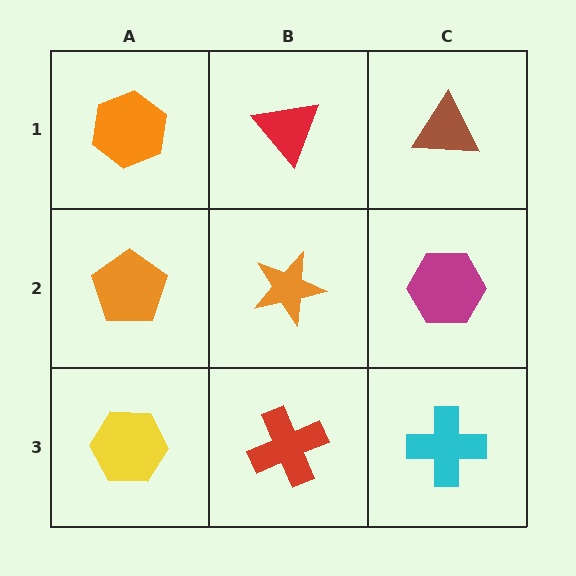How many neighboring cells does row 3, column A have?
2.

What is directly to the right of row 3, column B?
A cyan cross.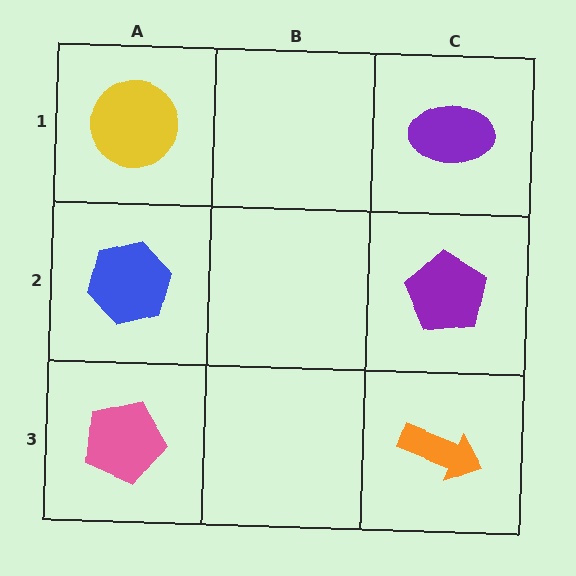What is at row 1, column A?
A yellow circle.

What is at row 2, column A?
A blue hexagon.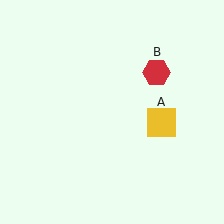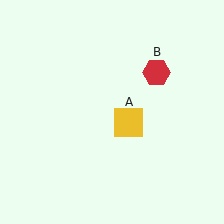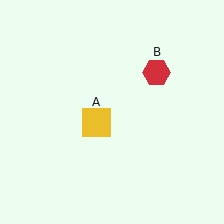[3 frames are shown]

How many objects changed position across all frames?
1 object changed position: yellow square (object A).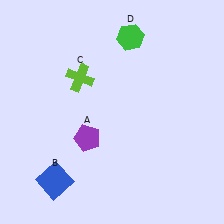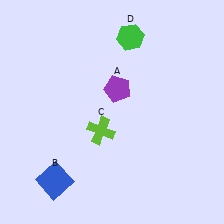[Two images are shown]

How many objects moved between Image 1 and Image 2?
2 objects moved between the two images.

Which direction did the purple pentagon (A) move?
The purple pentagon (A) moved up.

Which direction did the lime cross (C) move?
The lime cross (C) moved down.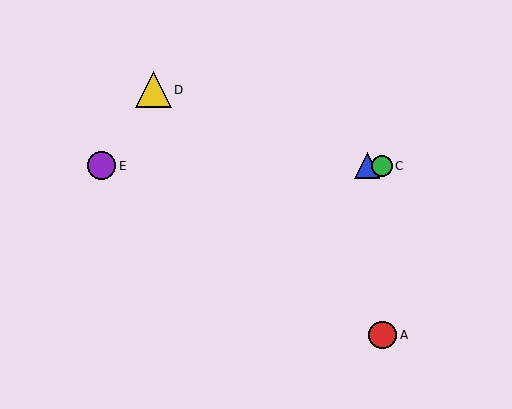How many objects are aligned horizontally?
3 objects (B, C, E) are aligned horizontally.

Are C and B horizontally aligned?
Yes, both are at y≈166.